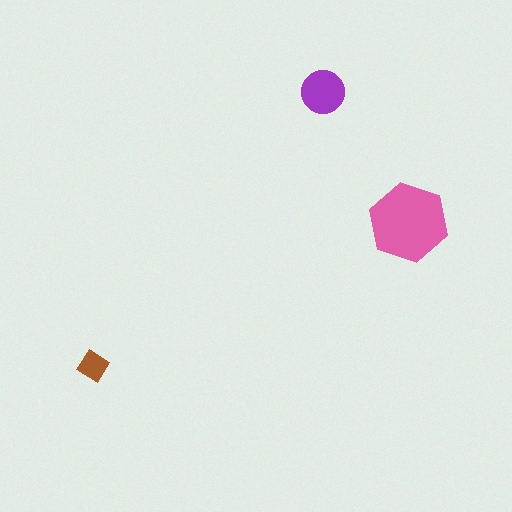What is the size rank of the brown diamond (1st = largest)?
3rd.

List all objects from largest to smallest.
The pink hexagon, the purple circle, the brown diamond.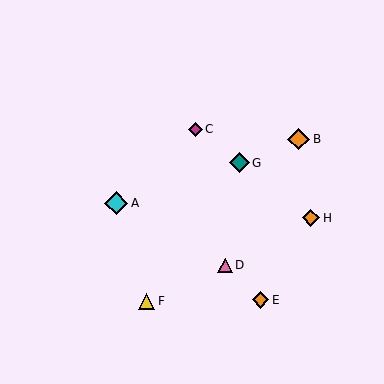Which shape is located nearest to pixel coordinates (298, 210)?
The orange diamond (labeled H) at (311, 218) is nearest to that location.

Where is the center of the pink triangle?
The center of the pink triangle is at (225, 265).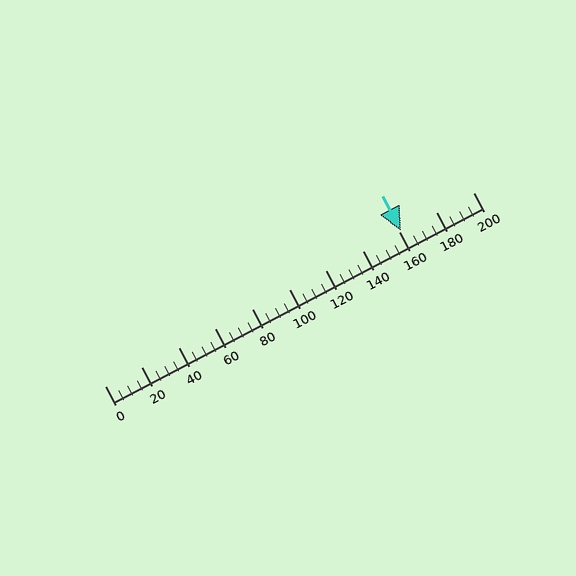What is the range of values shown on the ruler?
The ruler shows values from 0 to 200.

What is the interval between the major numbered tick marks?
The major tick marks are spaced 20 units apart.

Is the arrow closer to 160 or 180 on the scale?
The arrow is closer to 160.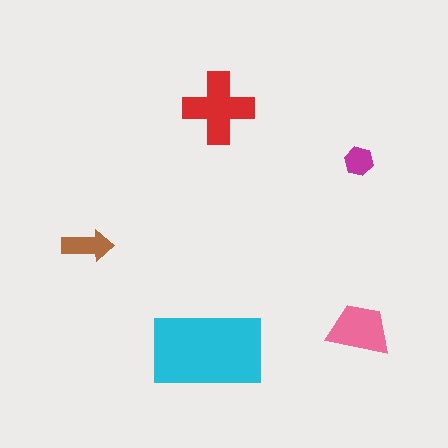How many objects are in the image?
There are 5 objects in the image.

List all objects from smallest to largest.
The magenta hexagon, the brown arrow, the pink trapezoid, the red cross, the cyan rectangle.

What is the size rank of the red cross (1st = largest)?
2nd.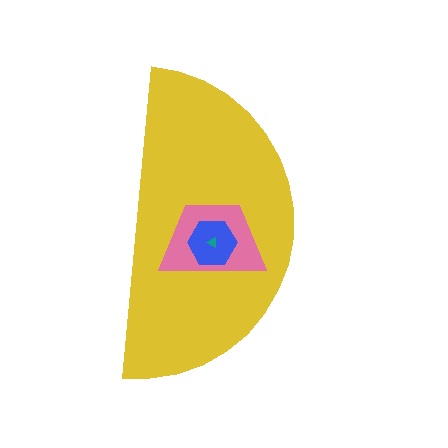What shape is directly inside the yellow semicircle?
The pink trapezoid.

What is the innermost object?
The teal triangle.